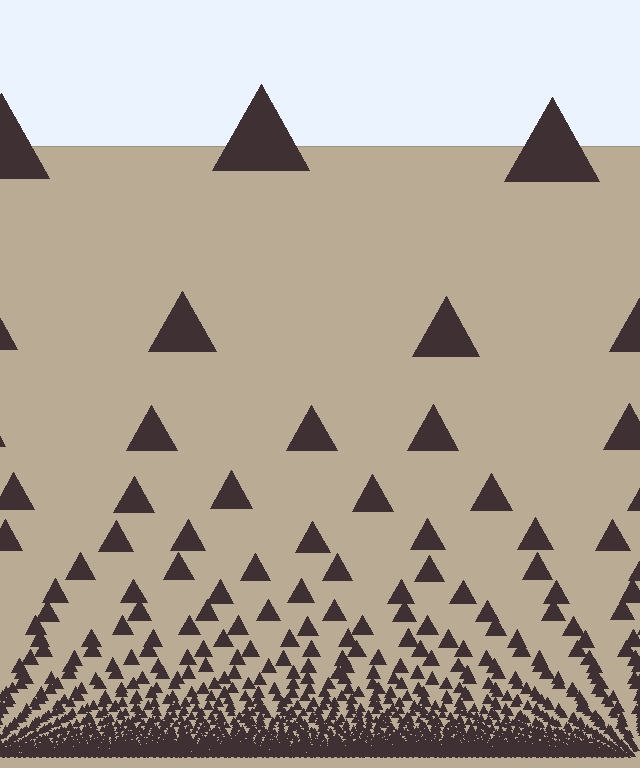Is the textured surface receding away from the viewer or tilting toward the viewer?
The surface appears to tilt toward the viewer. Texture elements get larger and sparser toward the top.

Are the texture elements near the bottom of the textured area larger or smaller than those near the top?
Smaller. The gradient is inverted — elements near the bottom are smaller and denser.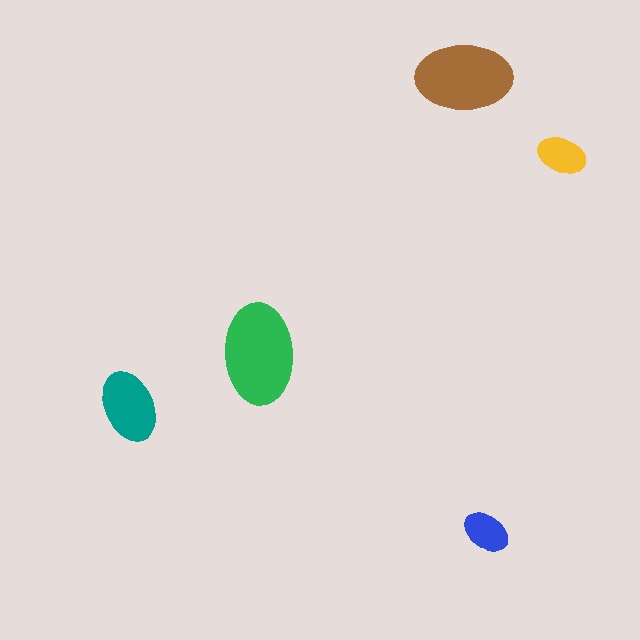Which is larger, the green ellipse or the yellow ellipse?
The green one.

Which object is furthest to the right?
The yellow ellipse is rightmost.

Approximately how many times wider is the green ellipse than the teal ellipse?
About 1.5 times wider.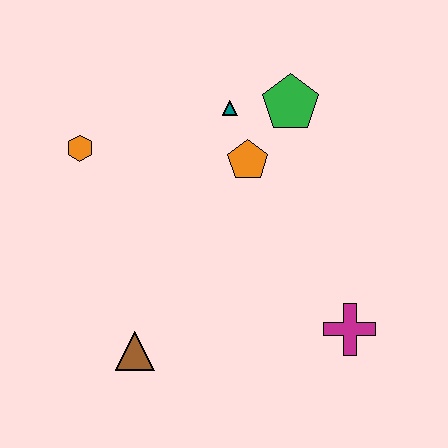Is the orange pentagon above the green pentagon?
No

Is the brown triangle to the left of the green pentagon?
Yes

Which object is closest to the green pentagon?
The teal triangle is closest to the green pentagon.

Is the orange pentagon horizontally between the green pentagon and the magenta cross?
No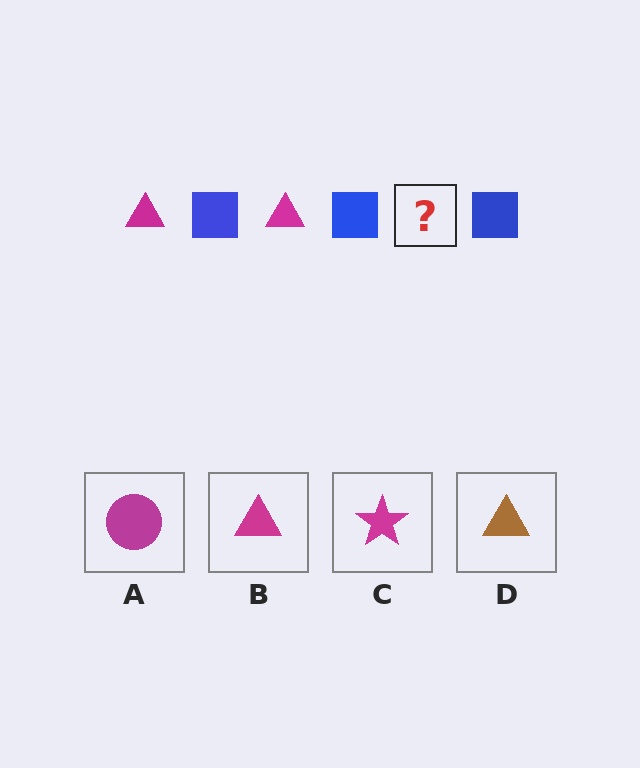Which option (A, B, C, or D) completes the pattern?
B.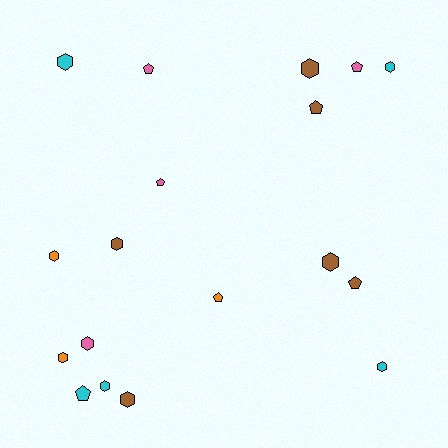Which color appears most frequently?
Brown, with 6 objects.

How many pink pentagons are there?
There are 3 pink pentagons.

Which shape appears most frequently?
Hexagon, with 11 objects.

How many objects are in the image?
There are 18 objects.